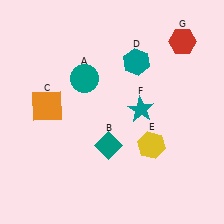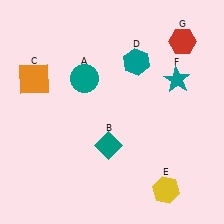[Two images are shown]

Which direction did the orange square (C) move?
The orange square (C) moved up.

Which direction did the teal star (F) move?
The teal star (F) moved right.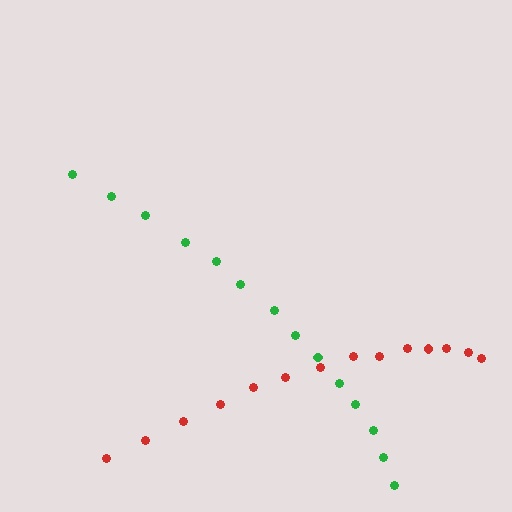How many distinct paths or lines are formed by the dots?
There are 2 distinct paths.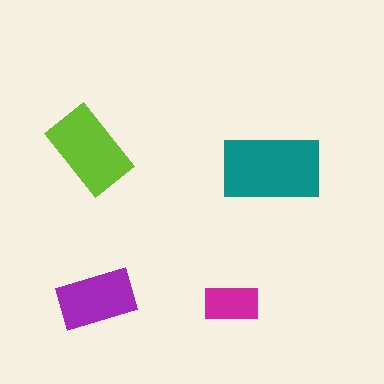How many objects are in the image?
There are 4 objects in the image.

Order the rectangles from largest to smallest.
the teal one, the lime one, the purple one, the magenta one.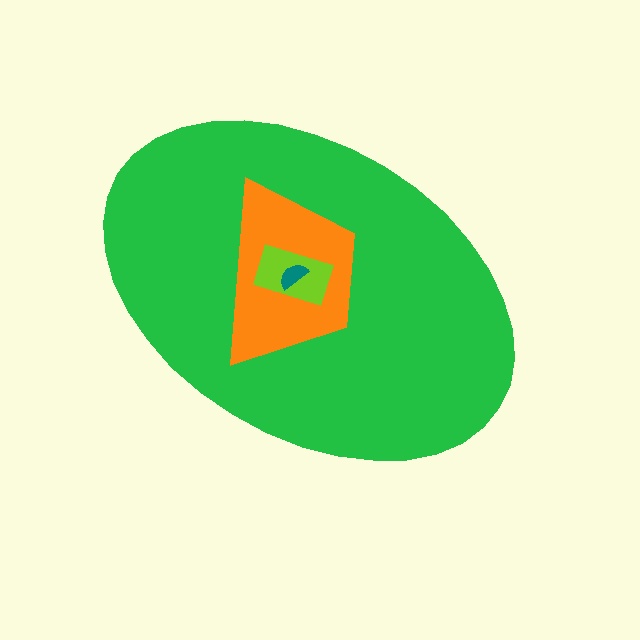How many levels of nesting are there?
4.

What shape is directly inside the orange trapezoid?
The lime rectangle.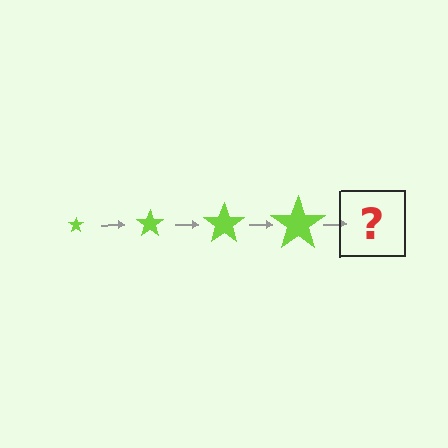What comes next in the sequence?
The next element should be a lime star, larger than the previous one.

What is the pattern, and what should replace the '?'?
The pattern is that the star gets progressively larger each step. The '?' should be a lime star, larger than the previous one.